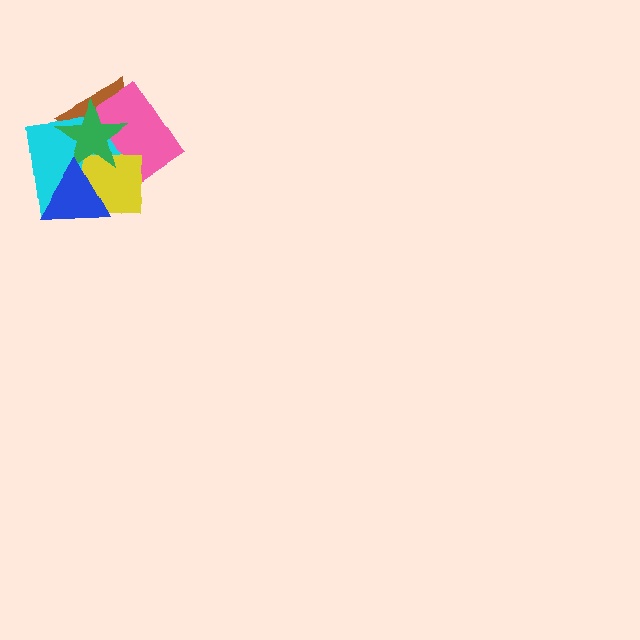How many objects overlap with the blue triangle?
3 objects overlap with the blue triangle.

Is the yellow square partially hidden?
Yes, it is partially covered by another shape.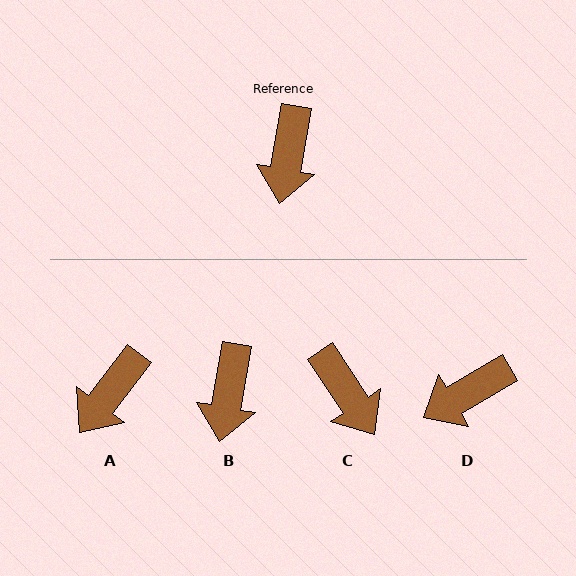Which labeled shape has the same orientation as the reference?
B.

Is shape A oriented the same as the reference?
No, it is off by about 27 degrees.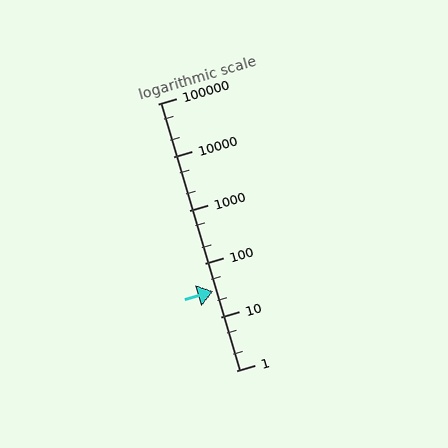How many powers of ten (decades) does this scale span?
The scale spans 5 decades, from 1 to 100000.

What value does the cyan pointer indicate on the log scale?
The pointer indicates approximately 30.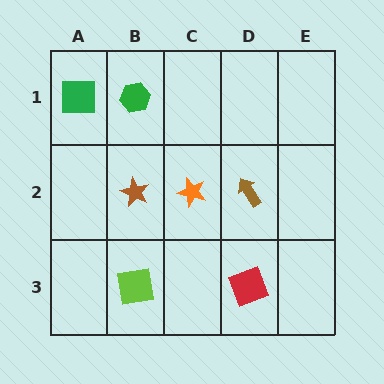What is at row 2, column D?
A brown arrow.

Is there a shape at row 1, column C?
No, that cell is empty.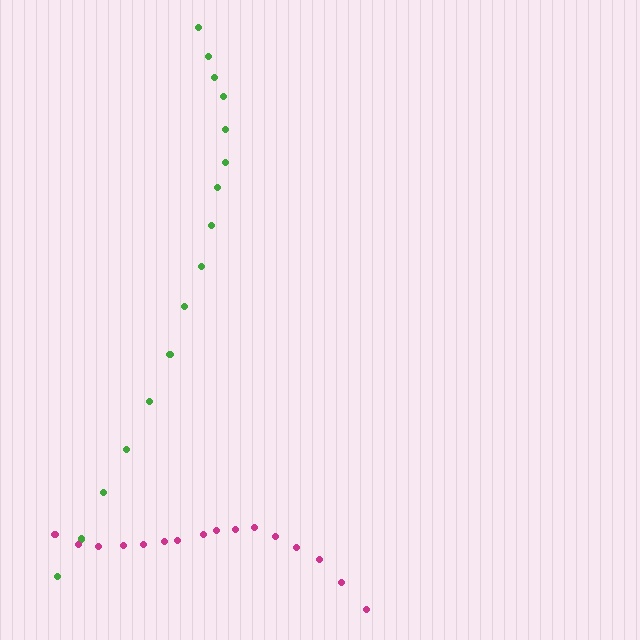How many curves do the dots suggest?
There are 2 distinct paths.